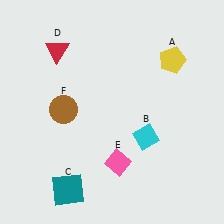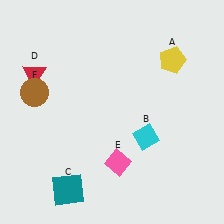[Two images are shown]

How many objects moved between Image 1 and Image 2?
2 objects moved between the two images.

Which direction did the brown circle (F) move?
The brown circle (F) moved left.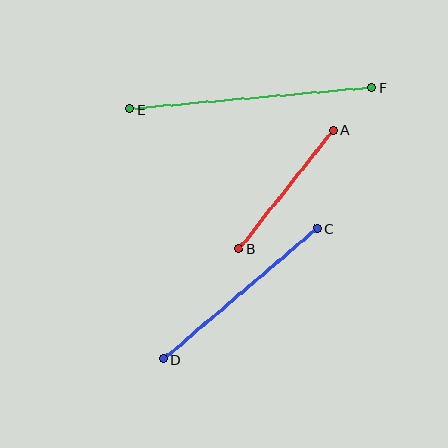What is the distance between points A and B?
The distance is approximately 151 pixels.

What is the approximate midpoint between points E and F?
The midpoint is at approximately (251, 98) pixels.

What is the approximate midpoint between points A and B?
The midpoint is at approximately (286, 189) pixels.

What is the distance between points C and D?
The distance is approximately 202 pixels.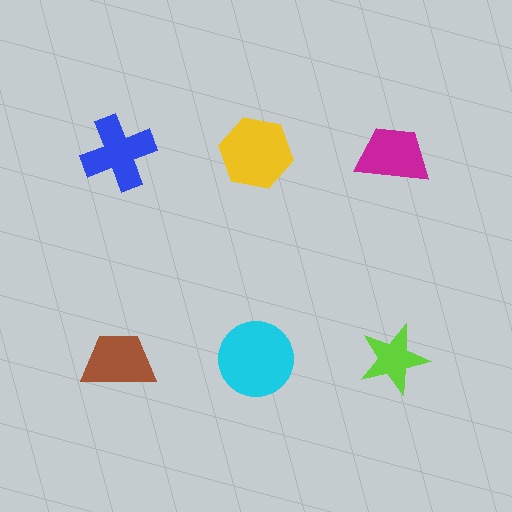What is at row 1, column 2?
A yellow hexagon.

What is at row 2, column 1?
A brown trapezoid.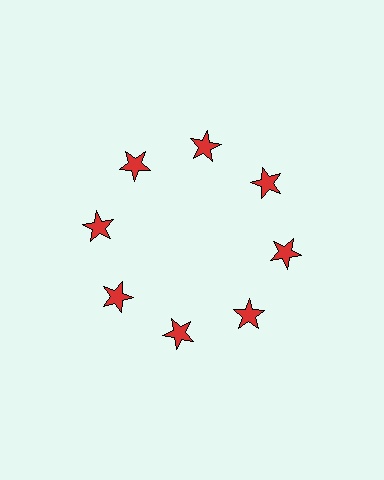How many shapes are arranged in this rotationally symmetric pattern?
There are 8 shapes, arranged in 8 groups of 1.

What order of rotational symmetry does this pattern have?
This pattern has 8-fold rotational symmetry.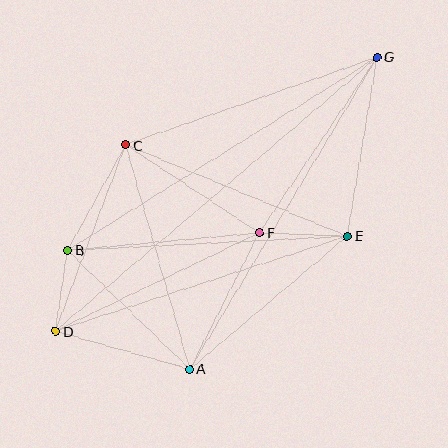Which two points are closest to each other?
Points B and D are closest to each other.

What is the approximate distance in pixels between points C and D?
The distance between C and D is approximately 199 pixels.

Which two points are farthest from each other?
Points D and G are farthest from each other.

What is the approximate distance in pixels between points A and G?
The distance between A and G is approximately 364 pixels.